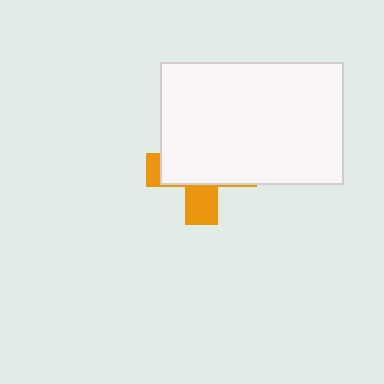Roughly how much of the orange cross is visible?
A small part of it is visible (roughly 30%).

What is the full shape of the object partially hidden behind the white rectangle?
The partially hidden object is an orange cross.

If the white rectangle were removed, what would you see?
You would see the complete orange cross.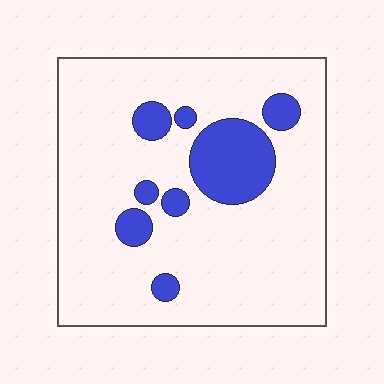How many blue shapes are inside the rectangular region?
8.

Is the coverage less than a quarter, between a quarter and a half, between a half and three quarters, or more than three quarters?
Less than a quarter.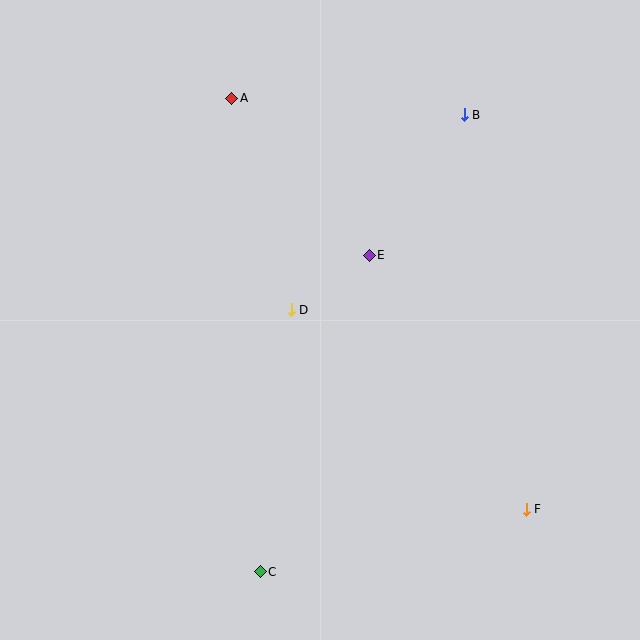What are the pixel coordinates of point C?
Point C is at (260, 572).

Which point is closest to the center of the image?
Point D at (291, 310) is closest to the center.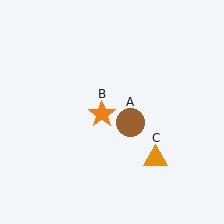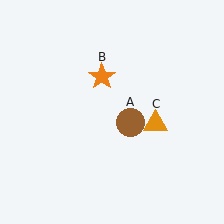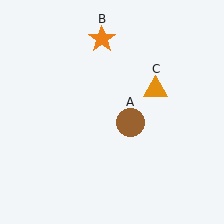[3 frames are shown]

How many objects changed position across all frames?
2 objects changed position: orange star (object B), orange triangle (object C).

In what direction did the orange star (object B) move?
The orange star (object B) moved up.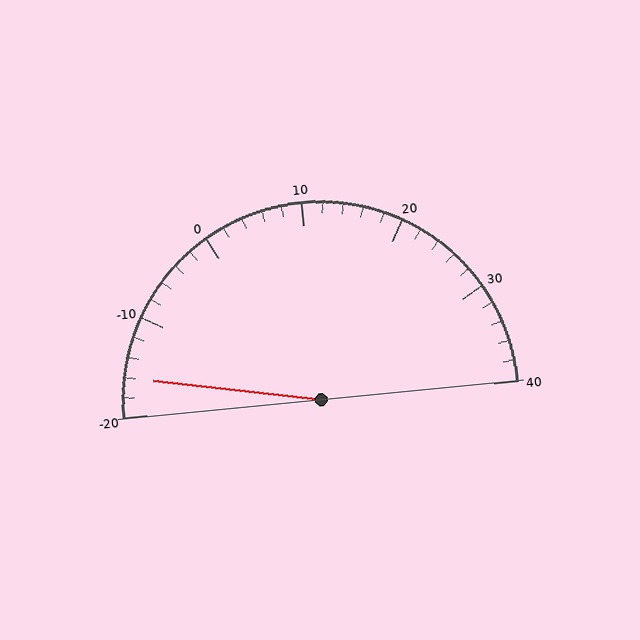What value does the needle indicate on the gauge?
The needle indicates approximately -16.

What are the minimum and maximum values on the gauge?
The gauge ranges from -20 to 40.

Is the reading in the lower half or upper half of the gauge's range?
The reading is in the lower half of the range (-20 to 40).